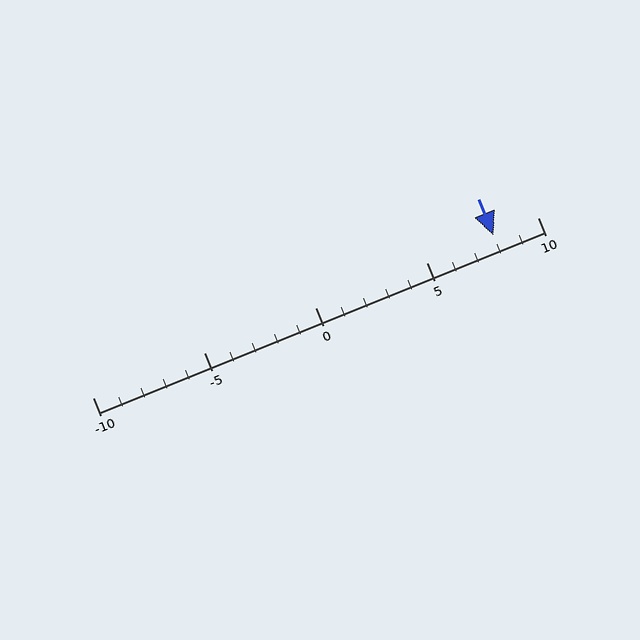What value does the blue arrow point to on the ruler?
The blue arrow points to approximately 8.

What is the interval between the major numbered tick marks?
The major tick marks are spaced 5 units apart.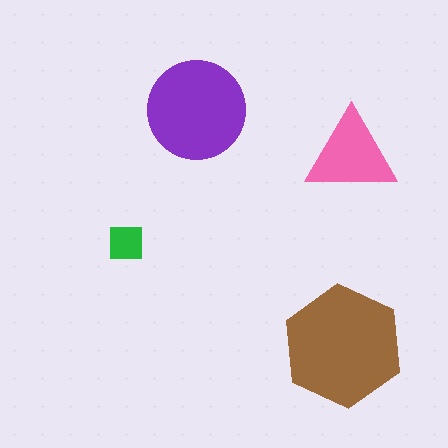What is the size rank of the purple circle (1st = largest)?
2nd.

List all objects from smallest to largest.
The green square, the pink triangle, the purple circle, the brown hexagon.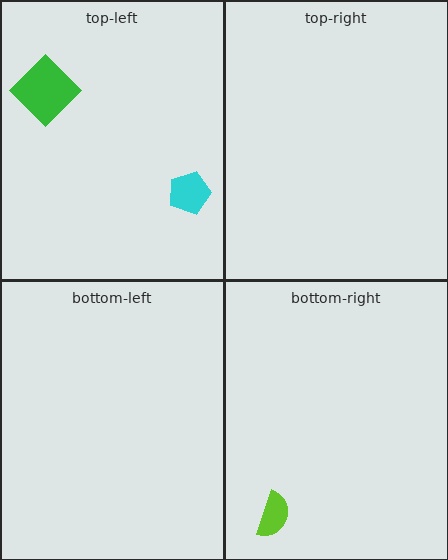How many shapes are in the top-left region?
2.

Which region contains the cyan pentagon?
The top-left region.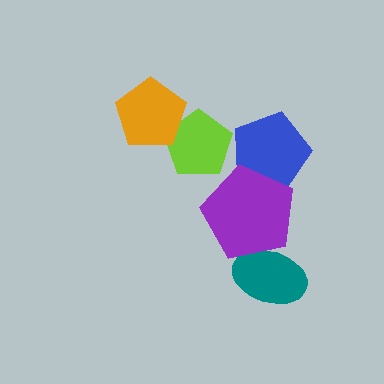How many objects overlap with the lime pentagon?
1 object overlaps with the lime pentagon.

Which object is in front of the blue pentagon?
The purple pentagon is in front of the blue pentagon.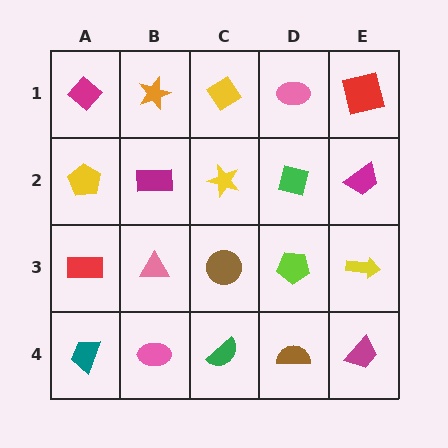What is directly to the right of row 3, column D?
A yellow arrow.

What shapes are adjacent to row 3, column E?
A magenta trapezoid (row 2, column E), a magenta trapezoid (row 4, column E), a lime pentagon (row 3, column D).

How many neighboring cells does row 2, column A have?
3.